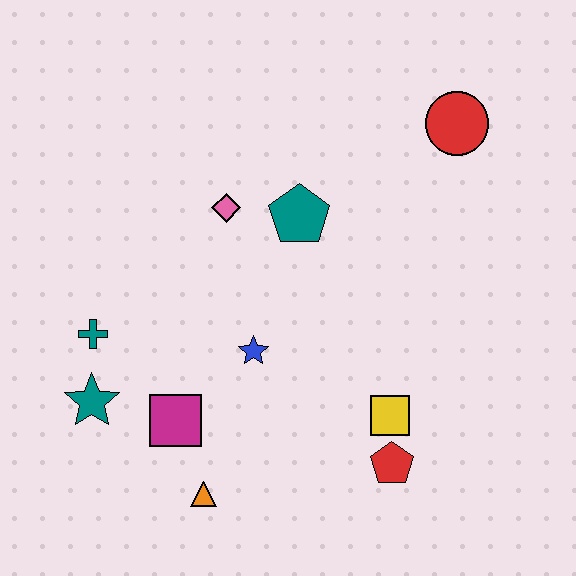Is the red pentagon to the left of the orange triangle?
No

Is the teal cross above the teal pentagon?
No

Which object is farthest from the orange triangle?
The red circle is farthest from the orange triangle.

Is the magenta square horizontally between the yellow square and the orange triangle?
No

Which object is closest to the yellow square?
The red pentagon is closest to the yellow square.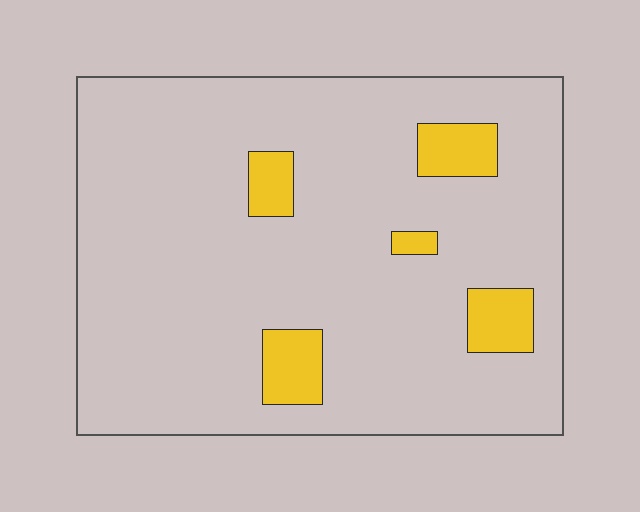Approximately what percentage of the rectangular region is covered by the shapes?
Approximately 10%.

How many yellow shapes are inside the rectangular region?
5.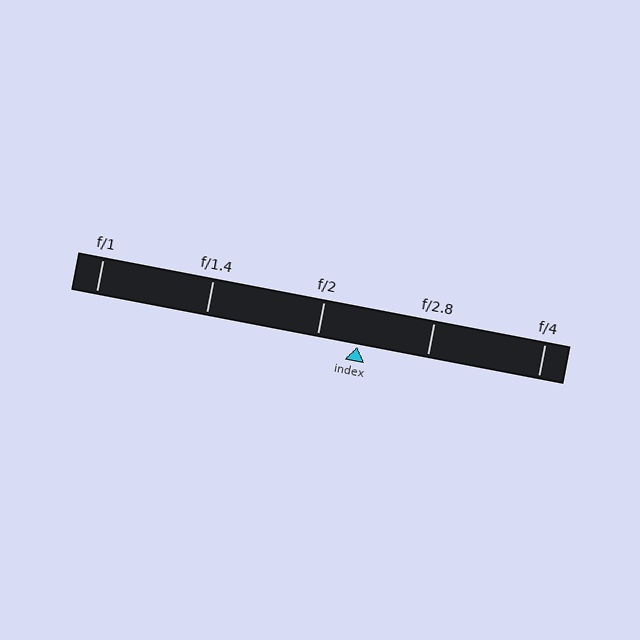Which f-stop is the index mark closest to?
The index mark is closest to f/2.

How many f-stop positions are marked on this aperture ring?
There are 5 f-stop positions marked.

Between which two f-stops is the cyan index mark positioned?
The index mark is between f/2 and f/2.8.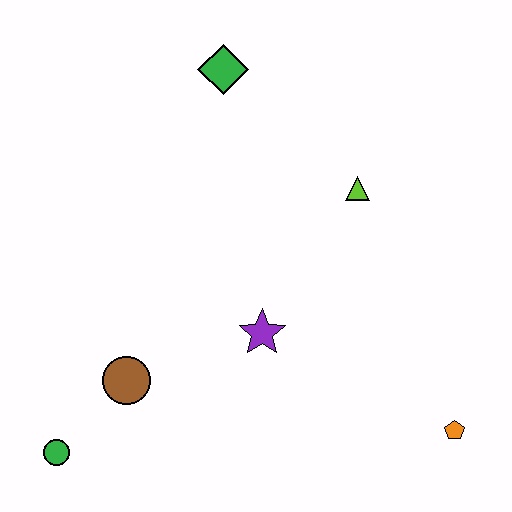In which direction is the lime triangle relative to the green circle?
The lime triangle is to the right of the green circle.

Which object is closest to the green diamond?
The lime triangle is closest to the green diamond.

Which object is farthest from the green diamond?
The orange pentagon is farthest from the green diamond.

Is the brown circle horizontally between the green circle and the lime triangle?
Yes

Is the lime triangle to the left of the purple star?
No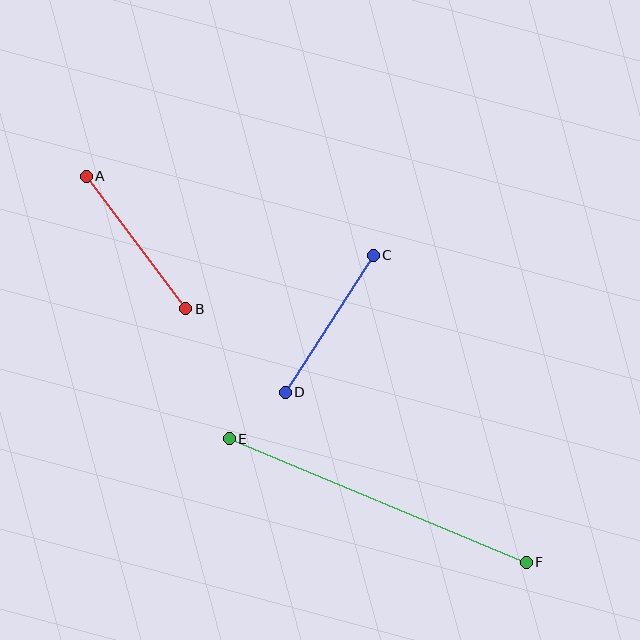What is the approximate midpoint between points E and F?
The midpoint is at approximately (378, 500) pixels.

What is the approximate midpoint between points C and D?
The midpoint is at approximately (329, 324) pixels.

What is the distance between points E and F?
The distance is approximately 321 pixels.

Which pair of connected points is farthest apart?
Points E and F are farthest apart.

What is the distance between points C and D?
The distance is approximately 163 pixels.